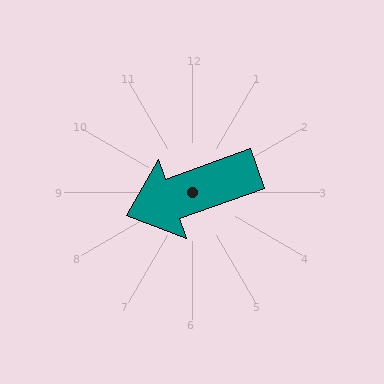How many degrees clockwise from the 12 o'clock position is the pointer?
Approximately 250 degrees.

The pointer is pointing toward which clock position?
Roughly 8 o'clock.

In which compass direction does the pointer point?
West.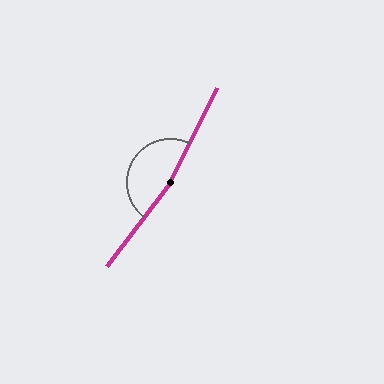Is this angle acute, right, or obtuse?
It is obtuse.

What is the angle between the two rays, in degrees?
Approximately 169 degrees.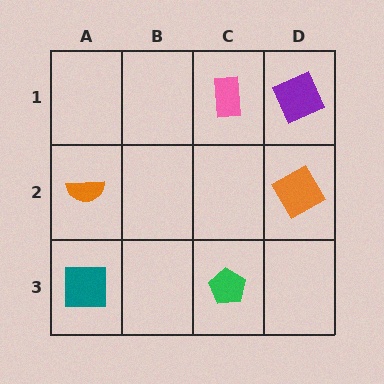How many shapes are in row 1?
2 shapes.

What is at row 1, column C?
A pink rectangle.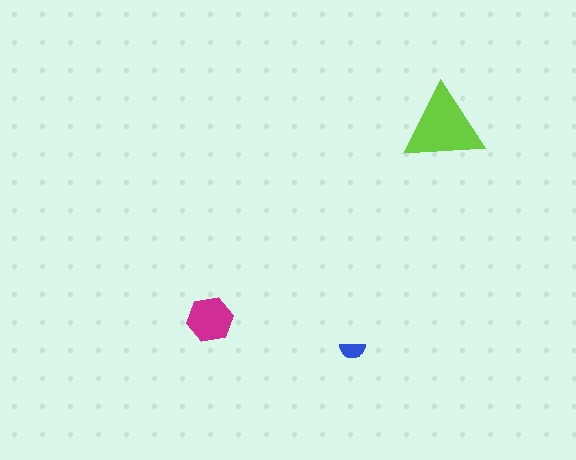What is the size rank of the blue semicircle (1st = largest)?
3rd.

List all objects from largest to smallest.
The lime triangle, the magenta hexagon, the blue semicircle.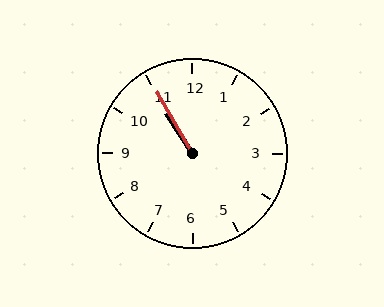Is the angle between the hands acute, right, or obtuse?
It is acute.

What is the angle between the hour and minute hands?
Approximately 2 degrees.